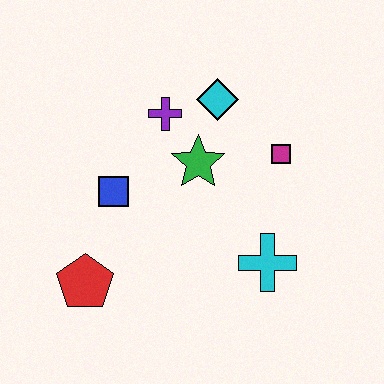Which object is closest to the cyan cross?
The magenta square is closest to the cyan cross.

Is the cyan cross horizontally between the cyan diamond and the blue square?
No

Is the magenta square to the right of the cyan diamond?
Yes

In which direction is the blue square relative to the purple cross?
The blue square is below the purple cross.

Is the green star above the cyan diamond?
No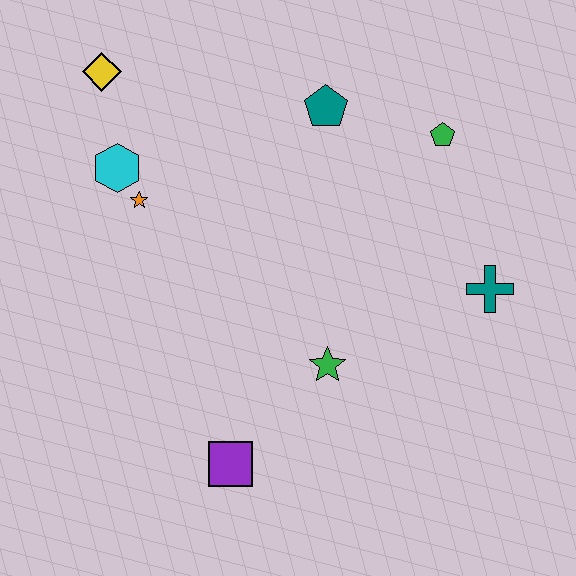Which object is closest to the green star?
The purple square is closest to the green star.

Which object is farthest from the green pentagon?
The purple square is farthest from the green pentagon.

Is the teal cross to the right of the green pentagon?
Yes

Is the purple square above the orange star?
No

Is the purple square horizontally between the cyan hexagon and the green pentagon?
Yes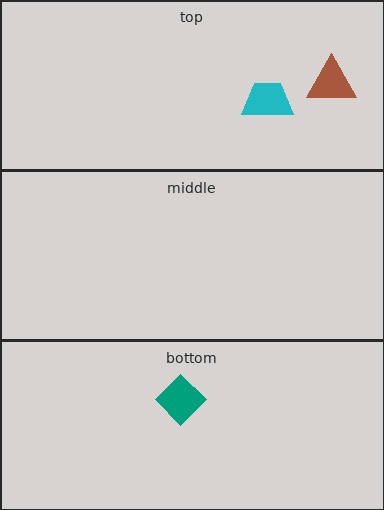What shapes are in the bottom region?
The teal diamond.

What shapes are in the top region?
The cyan trapezoid, the brown triangle.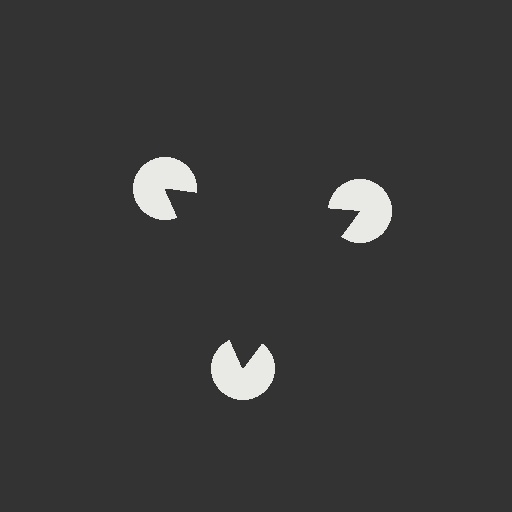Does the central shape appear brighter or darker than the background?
It typically appears slightly darker than the background, even though no actual brightness change is drawn.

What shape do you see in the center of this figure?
An illusory triangle — its edges are inferred from the aligned wedge cuts in the pac-man discs, not physically drawn.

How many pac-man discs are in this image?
There are 3 — one at each vertex of the illusory triangle.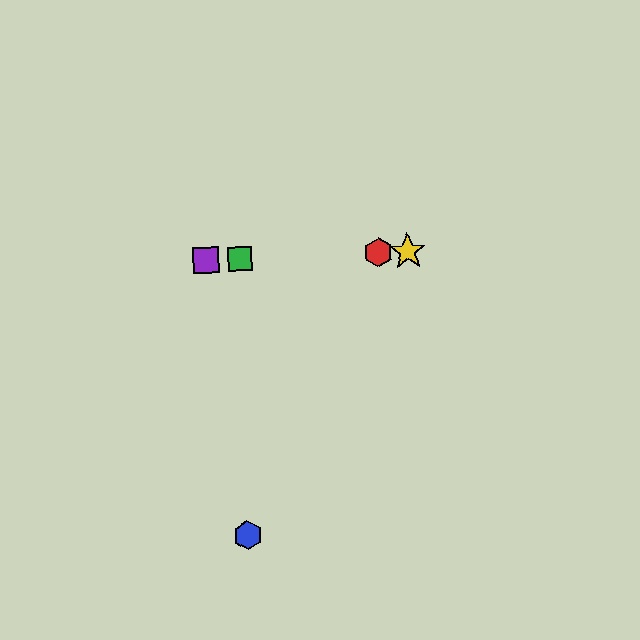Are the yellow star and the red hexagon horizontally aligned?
Yes, both are at y≈251.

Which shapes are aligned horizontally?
The red hexagon, the green square, the yellow star, the purple square are aligned horizontally.